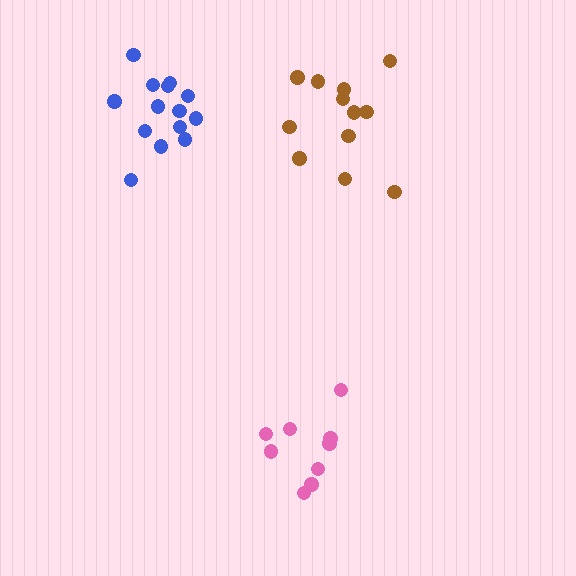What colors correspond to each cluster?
The clusters are colored: blue, pink, brown.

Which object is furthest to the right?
The brown cluster is rightmost.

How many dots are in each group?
Group 1: 14 dots, Group 2: 9 dots, Group 3: 12 dots (35 total).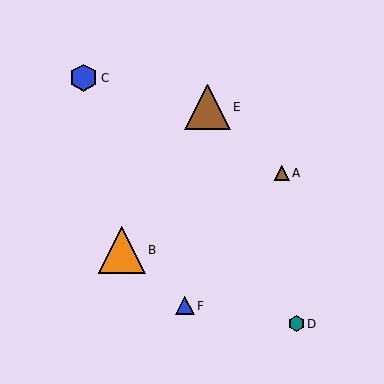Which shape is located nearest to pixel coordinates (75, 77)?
The blue hexagon (labeled C) at (84, 78) is nearest to that location.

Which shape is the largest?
The orange triangle (labeled B) is the largest.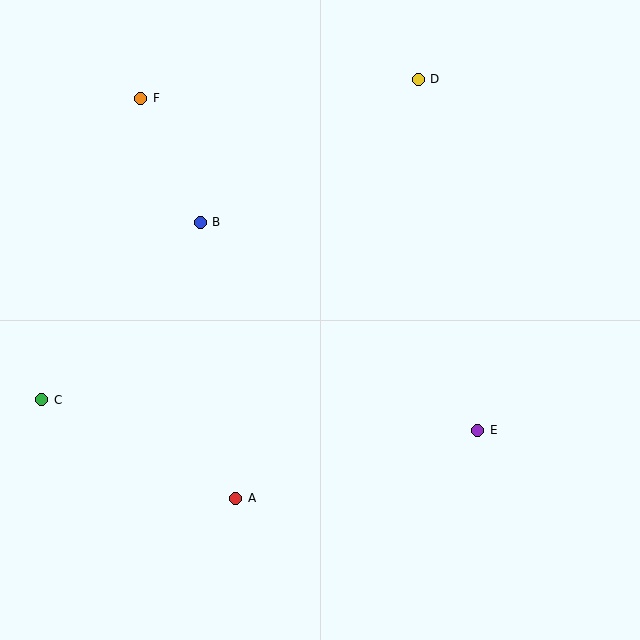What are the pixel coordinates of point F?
Point F is at (141, 98).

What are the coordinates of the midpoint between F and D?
The midpoint between F and D is at (279, 89).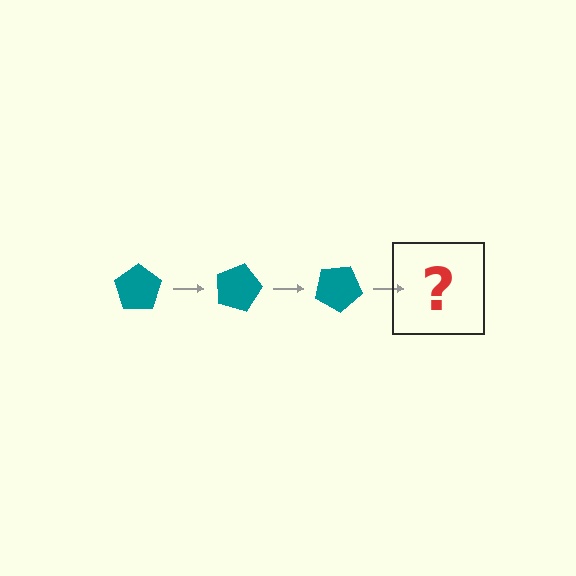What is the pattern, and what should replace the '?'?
The pattern is that the pentagon rotates 15 degrees each step. The '?' should be a teal pentagon rotated 45 degrees.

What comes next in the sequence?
The next element should be a teal pentagon rotated 45 degrees.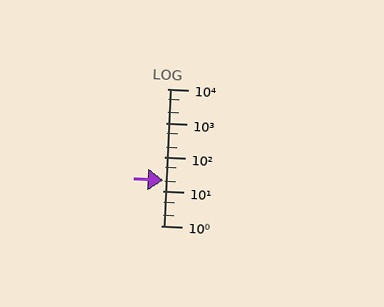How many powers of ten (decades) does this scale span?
The scale spans 4 decades, from 1 to 10000.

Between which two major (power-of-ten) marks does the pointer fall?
The pointer is between 10 and 100.